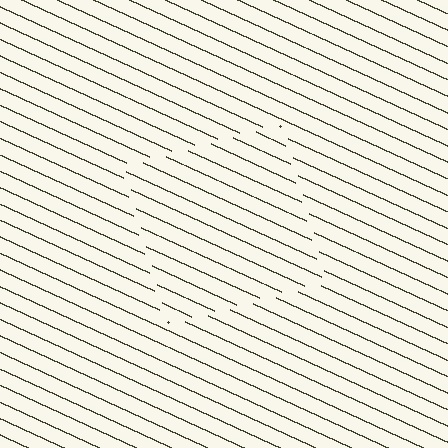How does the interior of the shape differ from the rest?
The interior of the shape contains the same grating, shifted by half a period — the contour is defined by the phase discontinuity where line-ends from the inner and outer gratings abut.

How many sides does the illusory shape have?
4 sides — the line-ends trace a square.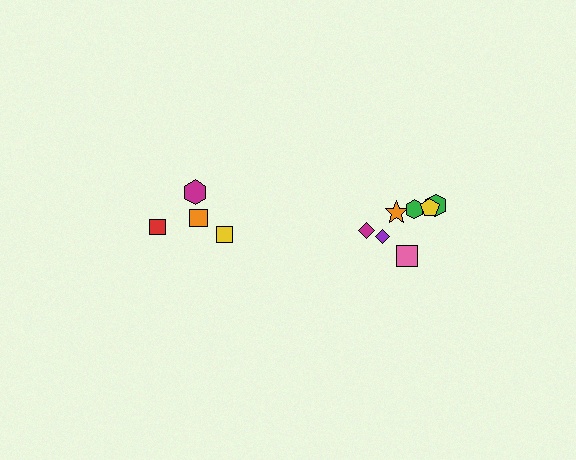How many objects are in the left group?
There are 4 objects.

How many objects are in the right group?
There are 7 objects.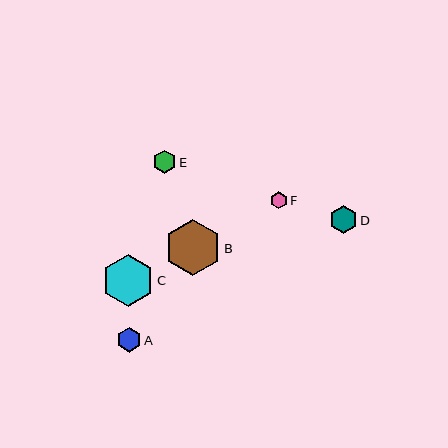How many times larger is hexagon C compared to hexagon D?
Hexagon C is approximately 1.8 times the size of hexagon D.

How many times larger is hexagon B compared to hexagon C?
Hexagon B is approximately 1.1 times the size of hexagon C.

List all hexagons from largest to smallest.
From largest to smallest: B, C, D, A, E, F.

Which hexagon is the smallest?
Hexagon F is the smallest with a size of approximately 17 pixels.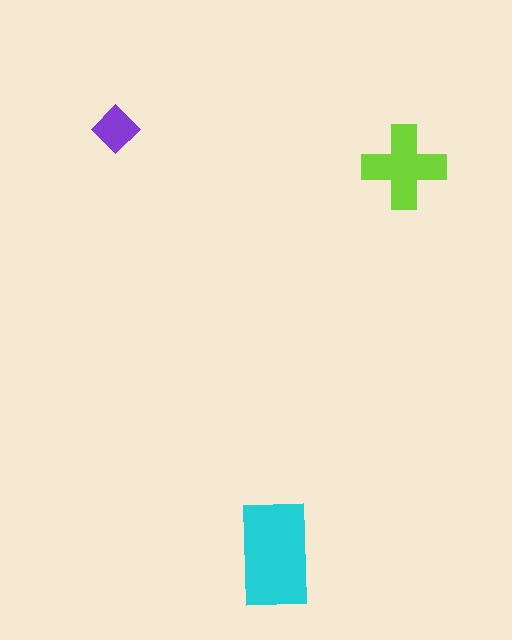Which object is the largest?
The cyan rectangle.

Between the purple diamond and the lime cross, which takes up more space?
The lime cross.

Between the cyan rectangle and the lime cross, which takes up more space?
The cyan rectangle.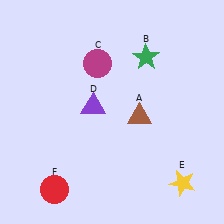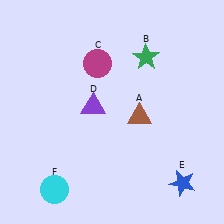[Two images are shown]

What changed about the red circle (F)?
In Image 1, F is red. In Image 2, it changed to cyan.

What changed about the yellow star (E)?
In Image 1, E is yellow. In Image 2, it changed to blue.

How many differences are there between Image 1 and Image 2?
There are 2 differences between the two images.